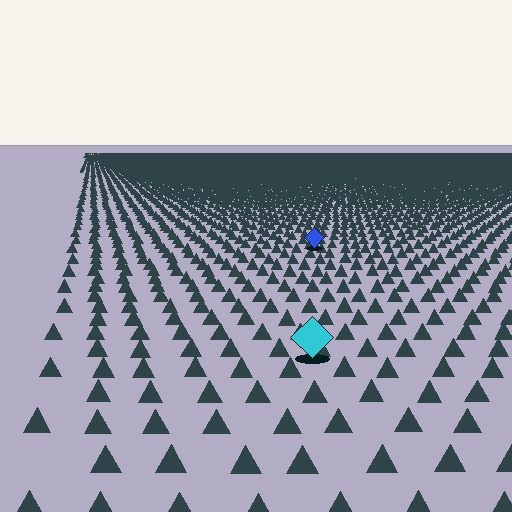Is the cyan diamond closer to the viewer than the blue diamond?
Yes. The cyan diamond is closer — you can tell from the texture gradient: the ground texture is coarser near it.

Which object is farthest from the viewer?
The blue diamond is farthest from the viewer. It appears smaller and the ground texture around it is denser.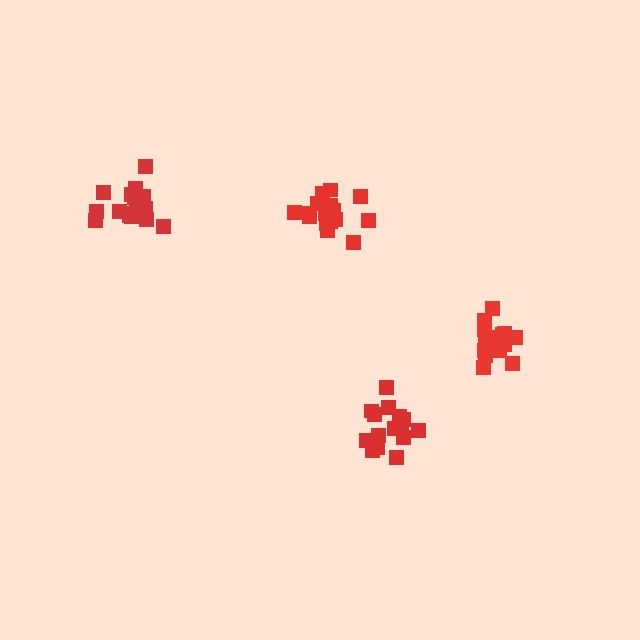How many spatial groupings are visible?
There are 4 spatial groupings.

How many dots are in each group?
Group 1: 16 dots, Group 2: 15 dots, Group 3: 17 dots, Group 4: 17 dots (65 total).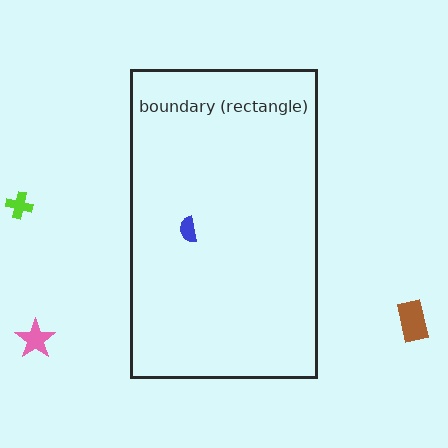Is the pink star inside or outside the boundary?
Outside.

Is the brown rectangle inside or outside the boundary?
Outside.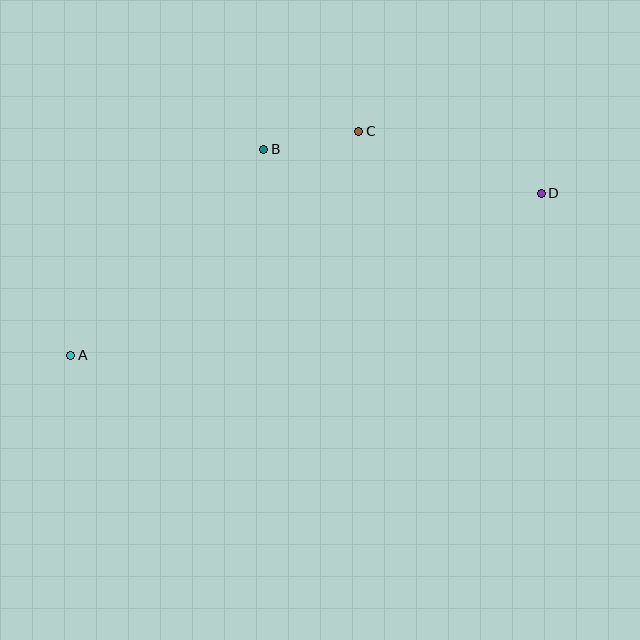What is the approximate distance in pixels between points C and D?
The distance between C and D is approximately 193 pixels.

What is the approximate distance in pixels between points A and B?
The distance between A and B is approximately 283 pixels.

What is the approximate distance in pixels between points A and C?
The distance between A and C is approximately 365 pixels.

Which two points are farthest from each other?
Points A and D are farthest from each other.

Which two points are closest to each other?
Points B and C are closest to each other.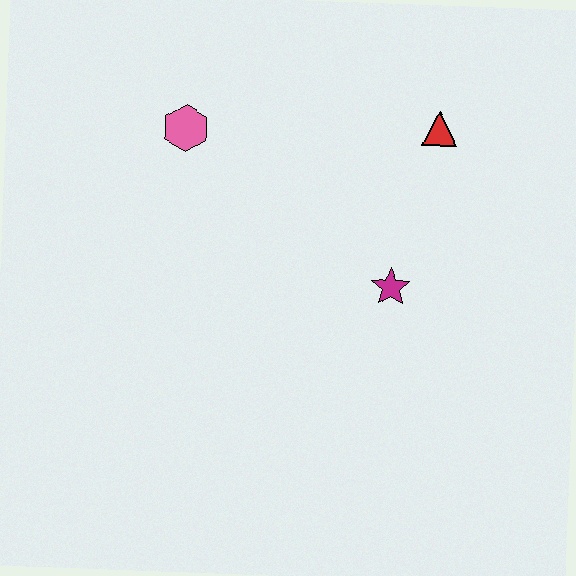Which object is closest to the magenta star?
The red triangle is closest to the magenta star.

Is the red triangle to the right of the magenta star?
Yes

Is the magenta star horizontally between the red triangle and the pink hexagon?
Yes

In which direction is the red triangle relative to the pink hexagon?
The red triangle is to the right of the pink hexagon.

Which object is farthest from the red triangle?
The pink hexagon is farthest from the red triangle.